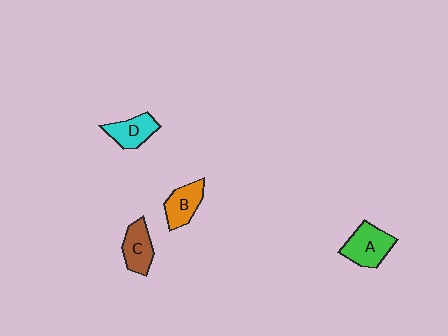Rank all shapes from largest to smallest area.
From largest to smallest: A (green), B (orange), C (brown), D (cyan).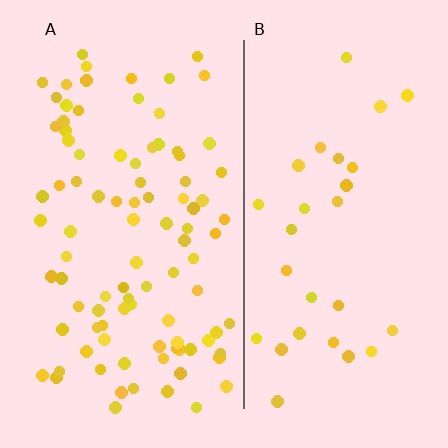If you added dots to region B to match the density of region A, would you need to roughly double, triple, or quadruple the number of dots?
Approximately triple.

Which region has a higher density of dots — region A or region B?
A (the left).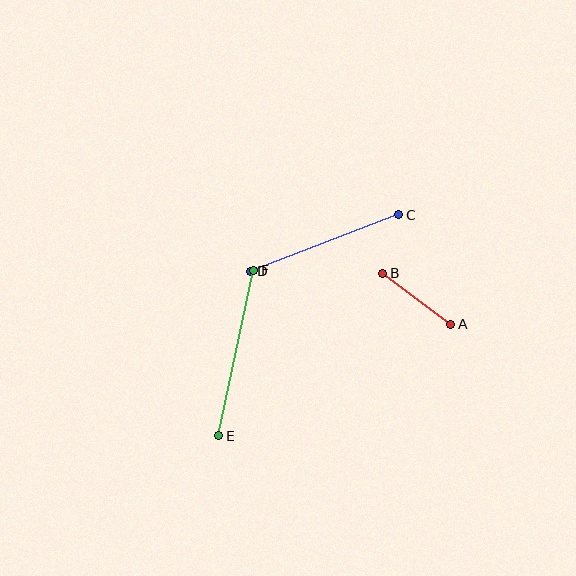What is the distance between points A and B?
The distance is approximately 85 pixels.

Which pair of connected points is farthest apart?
Points E and F are farthest apart.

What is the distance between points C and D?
The distance is approximately 159 pixels.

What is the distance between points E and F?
The distance is approximately 169 pixels.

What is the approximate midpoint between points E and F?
The midpoint is at approximately (236, 353) pixels.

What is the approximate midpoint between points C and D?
The midpoint is at approximately (325, 243) pixels.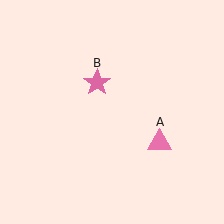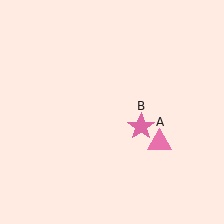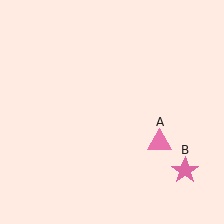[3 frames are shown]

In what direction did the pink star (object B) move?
The pink star (object B) moved down and to the right.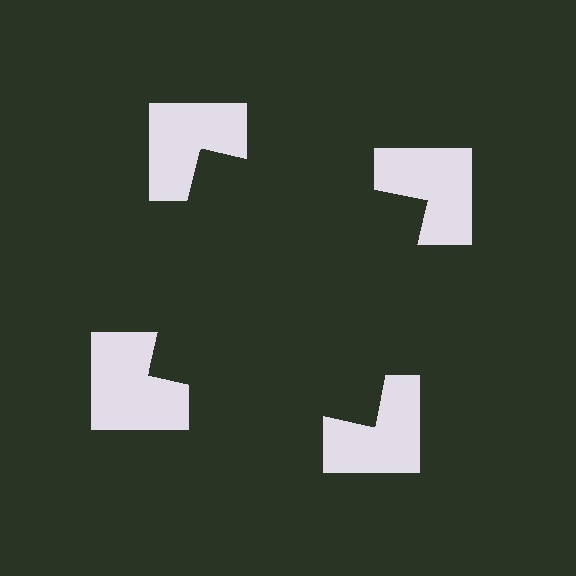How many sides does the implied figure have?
4 sides.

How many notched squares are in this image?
There are 4 — one at each vertex of the illusory square.